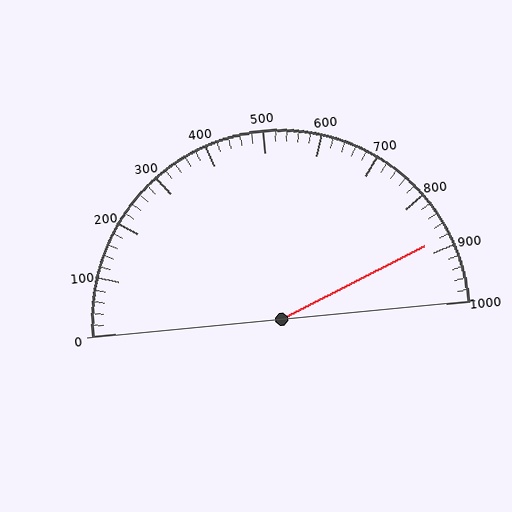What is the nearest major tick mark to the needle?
The nearest major tick mark is 900.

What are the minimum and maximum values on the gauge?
The gauge ranges from 0 to 1000.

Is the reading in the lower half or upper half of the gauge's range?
The reading is in the upper half of the range (0 to 1000).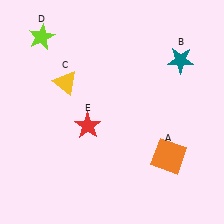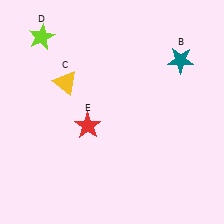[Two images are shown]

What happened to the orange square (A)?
The orange square (A) was removed in Image 2. It was in the bottom-right area of Image 1.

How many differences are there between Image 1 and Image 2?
There is 1 difference between the two images.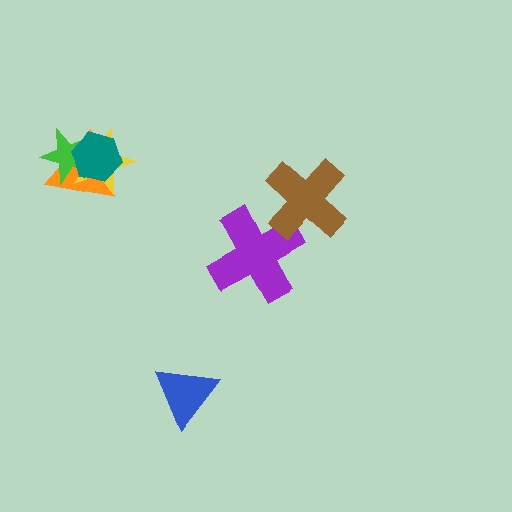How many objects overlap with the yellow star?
3 objects overlap with the yellow star.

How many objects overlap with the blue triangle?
0 objects overlap with the blue triangle.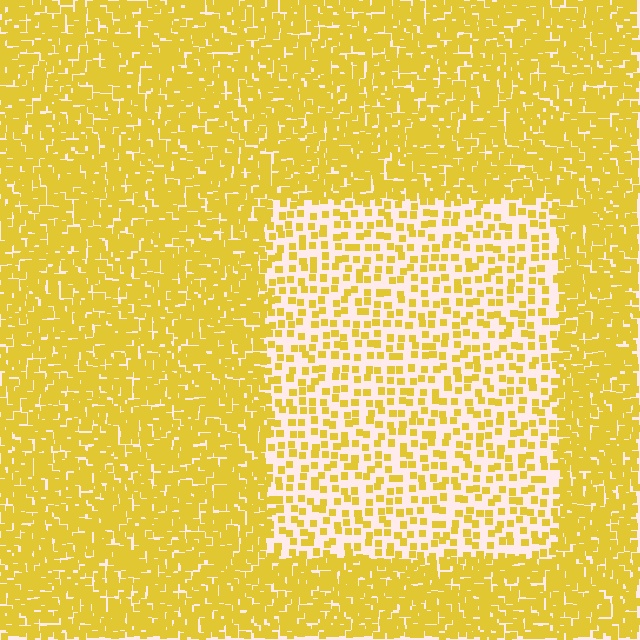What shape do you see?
I see a rectangle.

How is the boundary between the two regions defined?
The boundary is defined by a change in element density (approximately 2.7x ratio). All elements are the same color, size, and shape.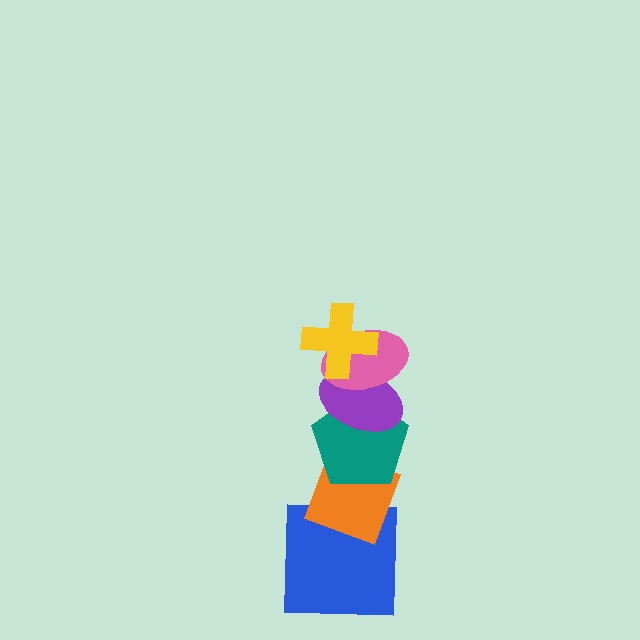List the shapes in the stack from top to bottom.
From top to bottom: the yellow cross, the pink ellipse, the purple ellipse, the teal pentagon, the orange diamond, the blue square.